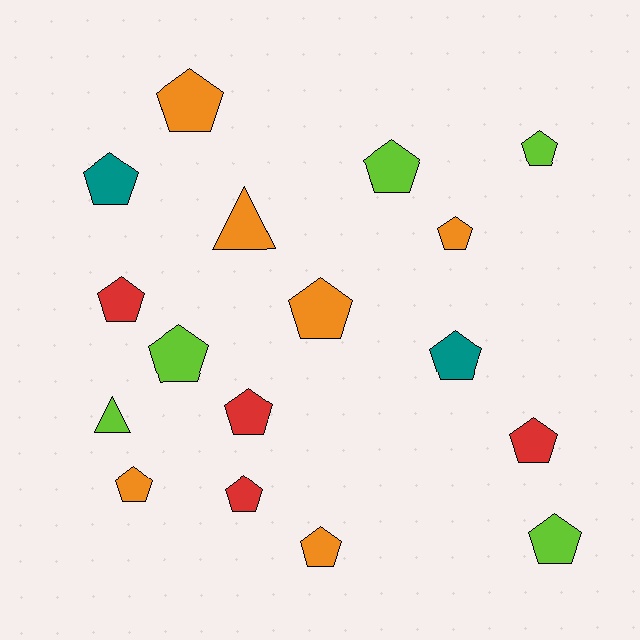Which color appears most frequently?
Orange, with 6 objects.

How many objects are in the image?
There are 17 objects.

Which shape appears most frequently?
Pentagon, with 15 objects.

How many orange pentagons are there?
There are 5 orange pentagons.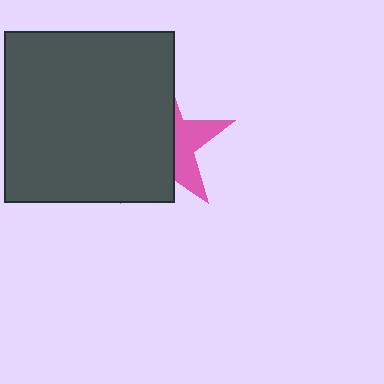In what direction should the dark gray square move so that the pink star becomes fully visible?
The dark gray square should move left. That is the shortest direction to clear the overlap and leave the pink star fully visible.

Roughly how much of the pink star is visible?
A small part of it is visible (roughly 35%).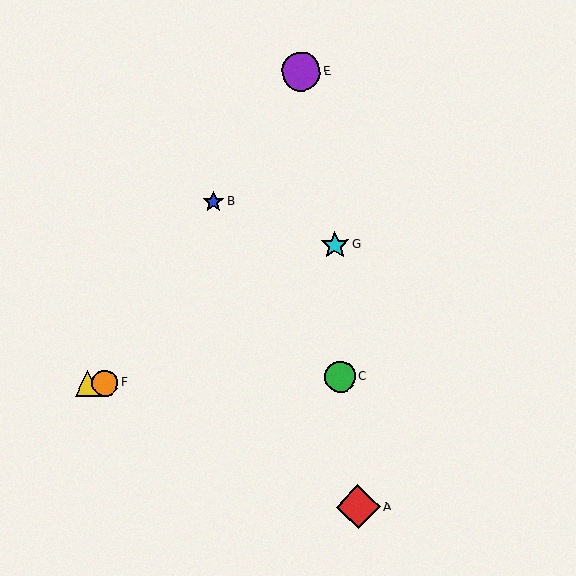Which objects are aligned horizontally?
Objects C, D, F are aligned horizontally.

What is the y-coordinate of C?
Object C is at y≈377.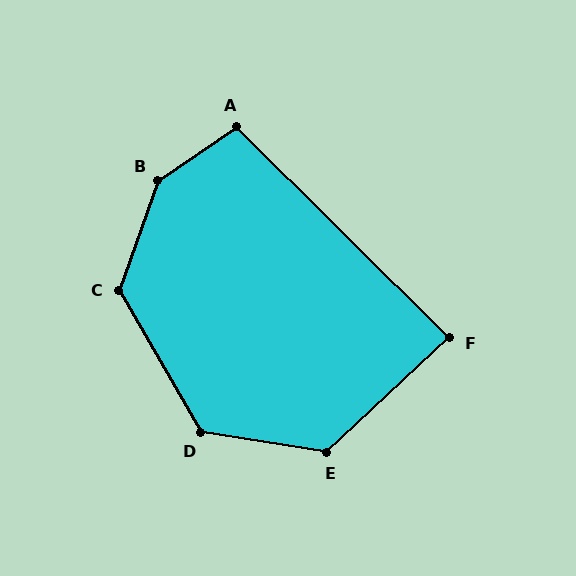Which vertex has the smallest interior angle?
F, at approximately 88 degrees.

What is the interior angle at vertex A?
Approximately 101 degrees (obtuse).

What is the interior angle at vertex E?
Approximately 128 degrees (obtuse).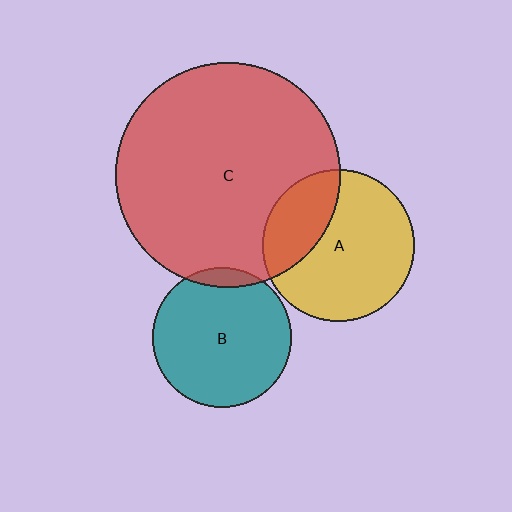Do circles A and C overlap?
Yes.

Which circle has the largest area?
Circle C (red).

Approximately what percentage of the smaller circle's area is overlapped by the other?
Approximately 30%.